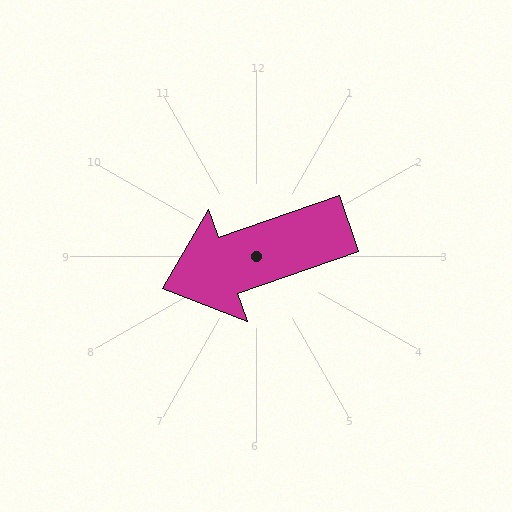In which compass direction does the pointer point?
West.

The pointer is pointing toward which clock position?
Roughly 8 o'clock.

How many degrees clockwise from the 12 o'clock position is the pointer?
Approximately 251 degrees.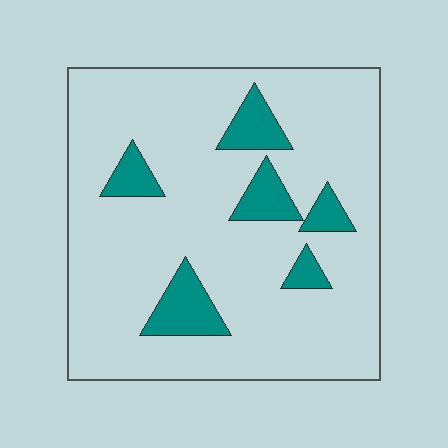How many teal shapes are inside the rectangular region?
6.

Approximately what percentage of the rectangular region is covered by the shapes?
Approximately 15%.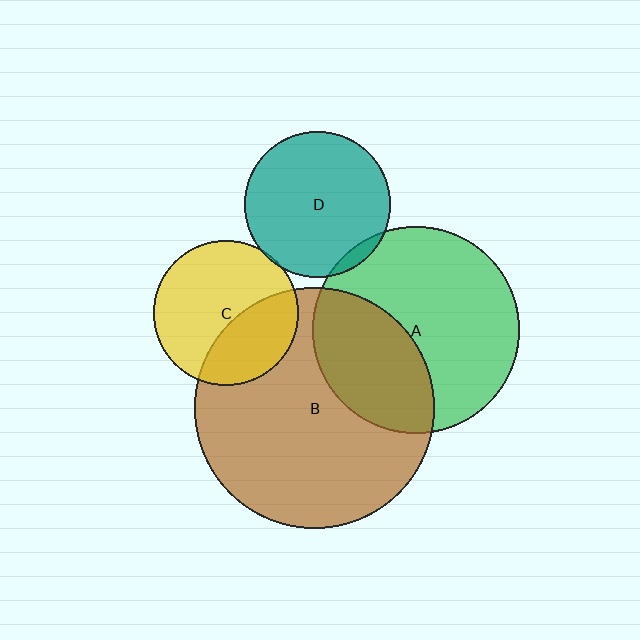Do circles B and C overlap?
Yes.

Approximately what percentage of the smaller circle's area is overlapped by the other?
Approximately 35%.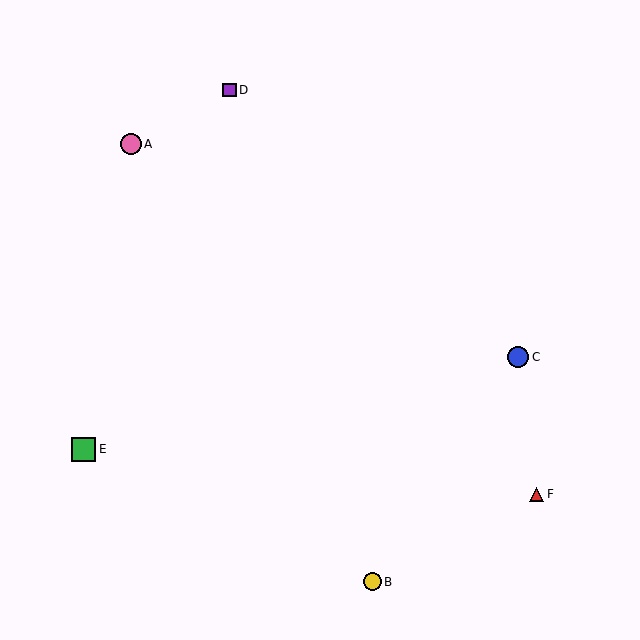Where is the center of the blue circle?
The center of the blue circle is at (518, 357).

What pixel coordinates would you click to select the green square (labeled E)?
Click at (84, 449) to select the green square E.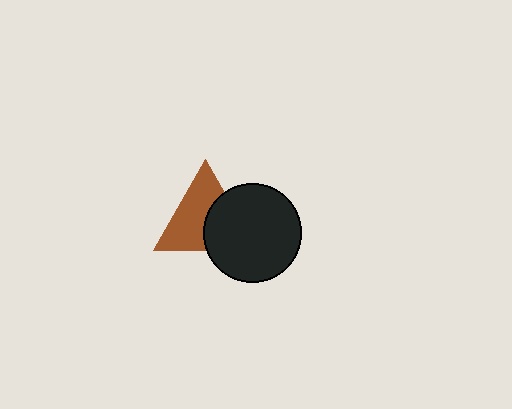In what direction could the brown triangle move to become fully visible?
The brown triangle could move toward the upper-left. That would shift it out from behind the black circle entirely.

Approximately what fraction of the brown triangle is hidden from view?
Roughly 41% of the brown triangle is hidden behind the black circle.